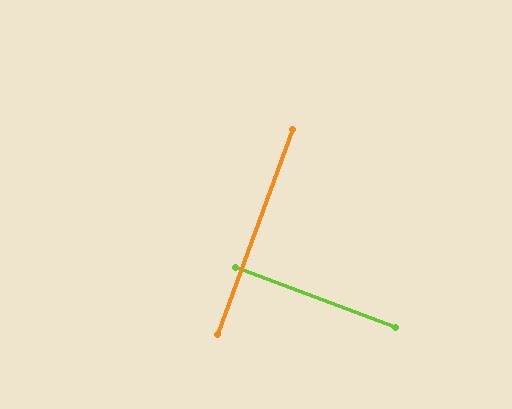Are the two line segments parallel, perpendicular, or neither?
Perpendicular — they meet at approximately 89°.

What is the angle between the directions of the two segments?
Approximately 89 degrees.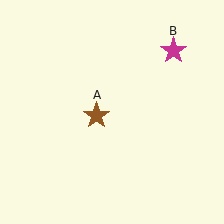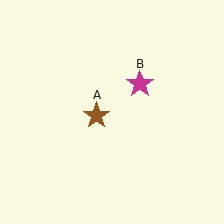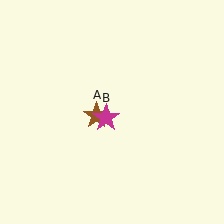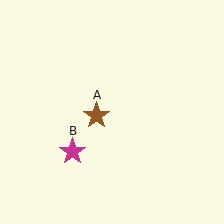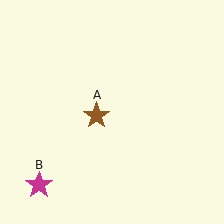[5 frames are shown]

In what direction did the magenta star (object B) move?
The magenta star (object B) moved down and to the left.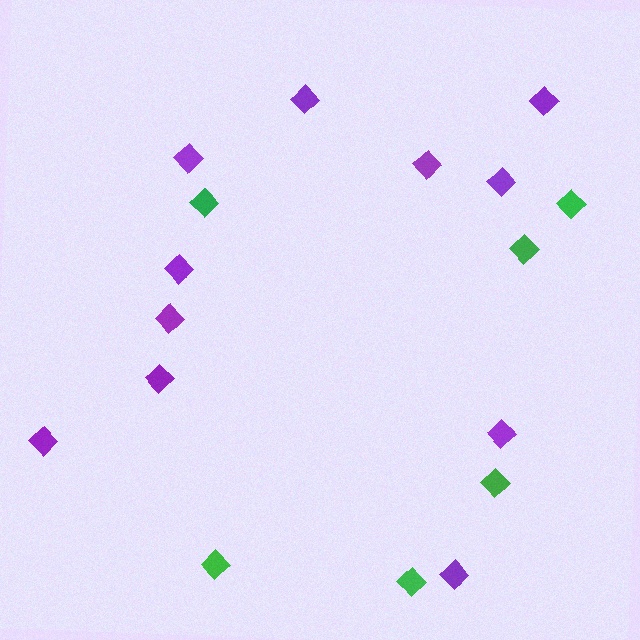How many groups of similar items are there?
There are 2 groups: one group of purple diamonds (11) and one group of green diamonds (6).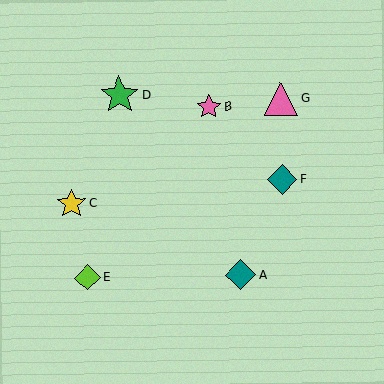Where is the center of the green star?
The center of the green star is at (119, 95).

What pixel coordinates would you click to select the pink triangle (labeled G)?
Click at (281, 98) to select the pink triangle G.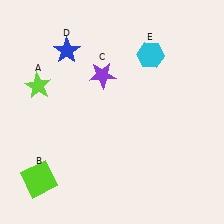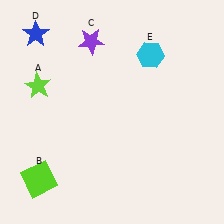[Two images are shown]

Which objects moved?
The objects that moved are: the purple star (C), the blue star (D).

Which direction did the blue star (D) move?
The blue star (D) moved left.